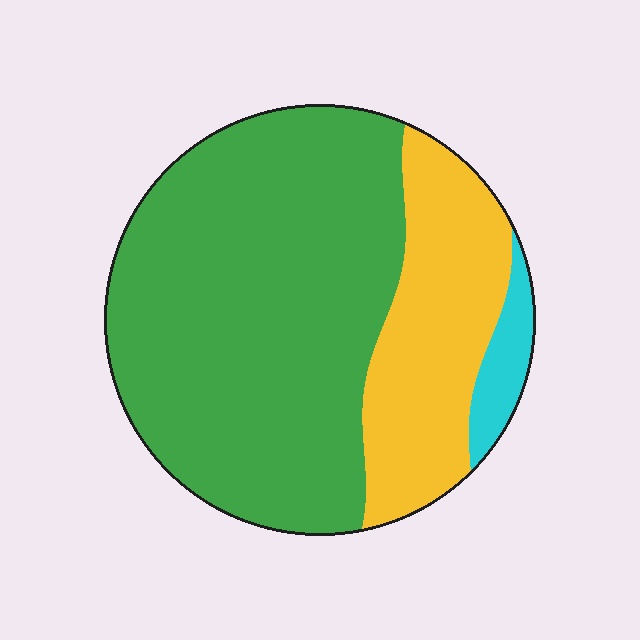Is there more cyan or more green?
Green.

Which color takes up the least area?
Cyan, at roughly 5%.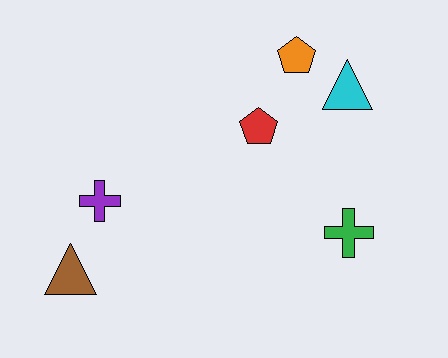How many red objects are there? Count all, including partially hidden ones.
There is 1 red object.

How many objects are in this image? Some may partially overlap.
There are 6 objects.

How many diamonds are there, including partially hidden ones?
There are no diamonds.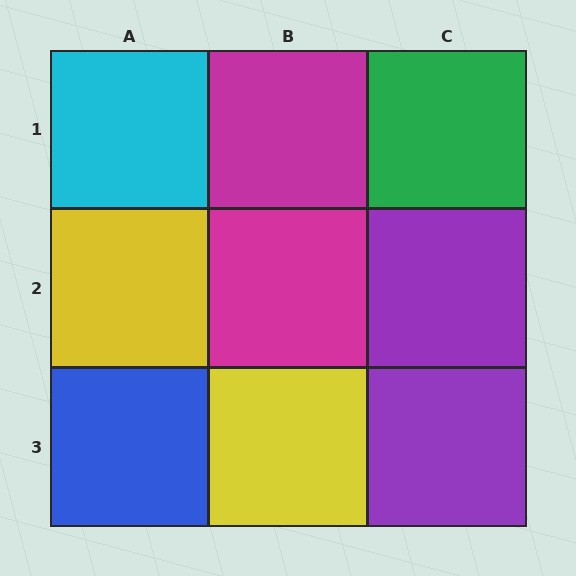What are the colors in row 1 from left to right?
Cyan, magenta, green.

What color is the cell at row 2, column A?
Yellow.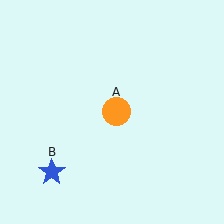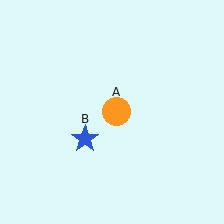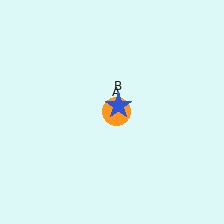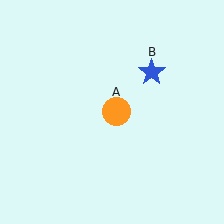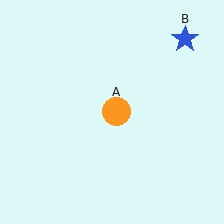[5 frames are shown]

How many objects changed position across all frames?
1 object changed position: blue star (object B).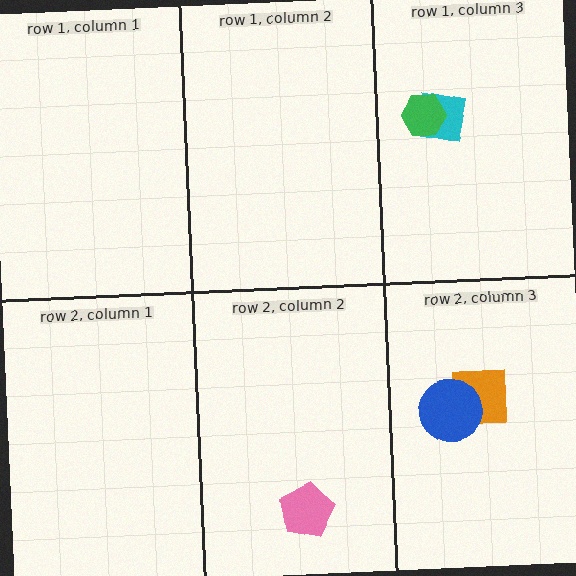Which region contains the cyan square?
The row 1, column 3 region.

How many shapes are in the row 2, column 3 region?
2.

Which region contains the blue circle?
The row 2, column 3 region.